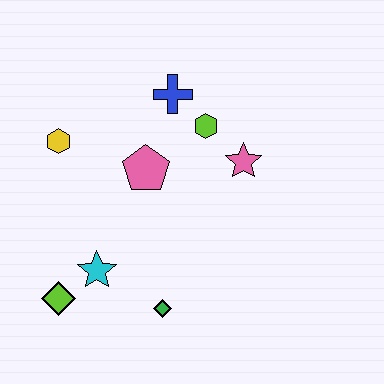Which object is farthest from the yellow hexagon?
The green diamond is farthest from the yellow hexagon.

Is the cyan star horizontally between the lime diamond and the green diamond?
Yes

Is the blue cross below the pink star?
No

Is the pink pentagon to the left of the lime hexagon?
Yes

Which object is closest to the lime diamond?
The cyan star is closest to the lime diamond.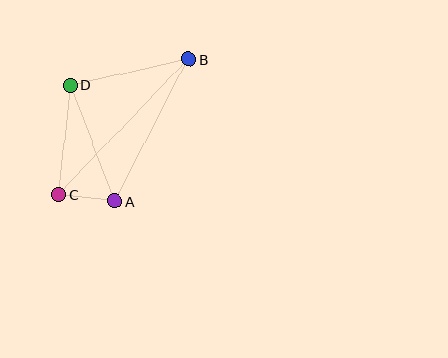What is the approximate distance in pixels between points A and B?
The distance between A and B is approximately 160 pixels.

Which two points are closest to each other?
Points A and C are closest to each other.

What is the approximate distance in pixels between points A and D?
The distance between A and D is approximately 124 pixels.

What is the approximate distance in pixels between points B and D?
The distance between B and D is approximately 120 pixels.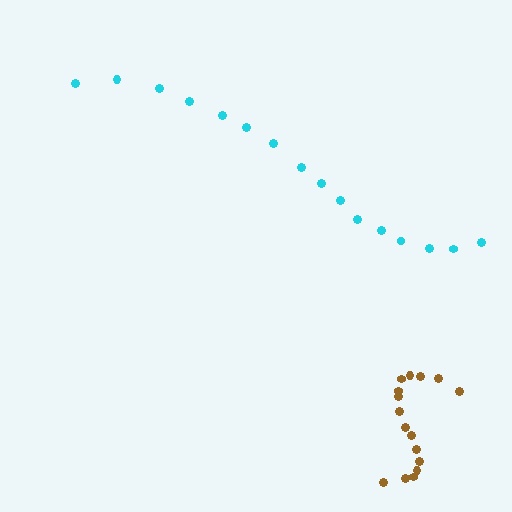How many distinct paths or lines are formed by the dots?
There are 2 distinct paths.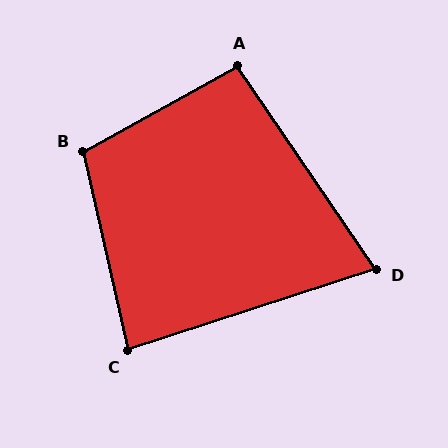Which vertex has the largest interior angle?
B, at approximately 106 degrees.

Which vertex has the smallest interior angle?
D, at approximately 74 degrees.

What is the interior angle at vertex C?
Approximately 85 degrees (acute).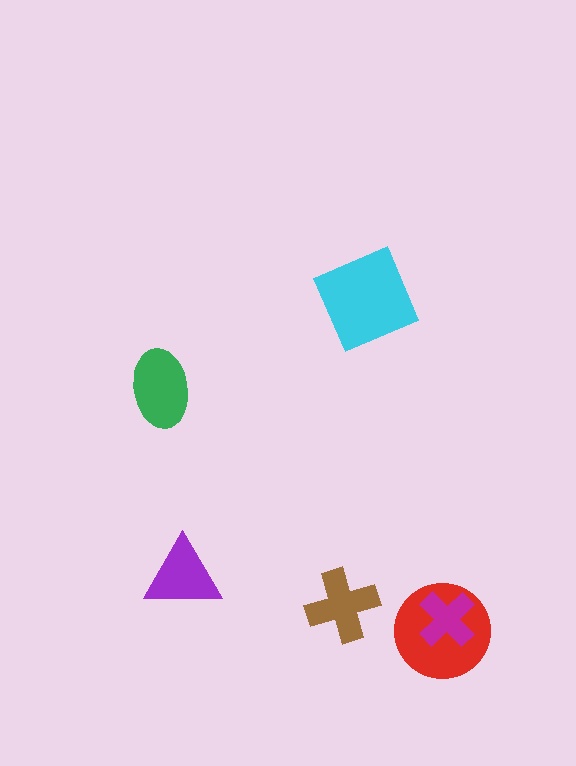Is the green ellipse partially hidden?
No, no other shape covers it.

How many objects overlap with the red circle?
1 object overlaps with the red circle.